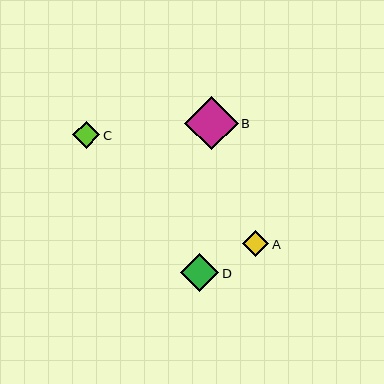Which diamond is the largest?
Diamond B is the largest with a size of approximately 53 pixels.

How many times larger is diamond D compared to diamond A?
Diamond D is approximately 1.5 times the size of diamond A.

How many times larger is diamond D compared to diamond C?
Diamond D is approximately 1.4 times the size of diamond C.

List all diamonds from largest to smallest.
From largest to smallest: B, D, C, A.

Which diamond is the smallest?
Diamond A is the smallest with a size of approximately 26 pixels.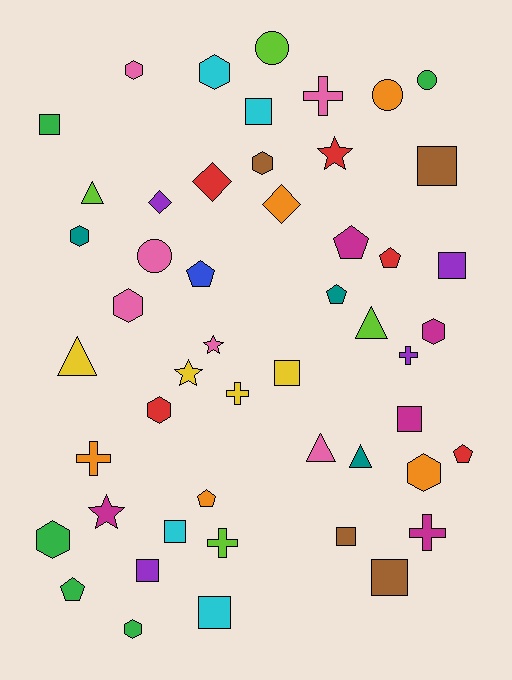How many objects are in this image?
There are 50 objects.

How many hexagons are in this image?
There are 10 hexagons.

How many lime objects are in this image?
There are 4 lime objects.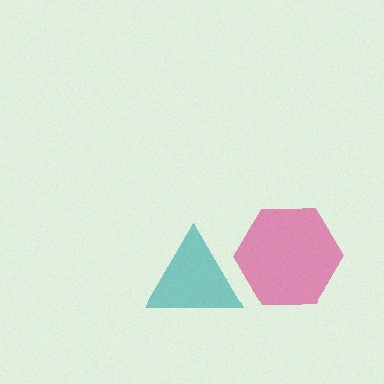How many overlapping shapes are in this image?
There are 2 overlapping shapes in the image.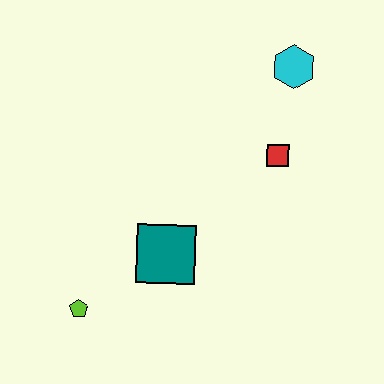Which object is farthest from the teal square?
The cyan hexagon is farthest from the teal square.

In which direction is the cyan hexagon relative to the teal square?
The cyan hexagon is above the teal square.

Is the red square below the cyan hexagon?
Yes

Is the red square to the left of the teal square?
No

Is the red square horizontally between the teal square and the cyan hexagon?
Yes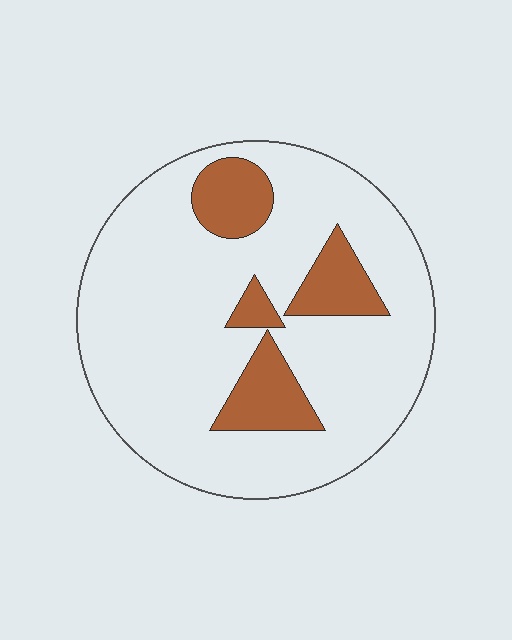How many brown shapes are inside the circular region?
4.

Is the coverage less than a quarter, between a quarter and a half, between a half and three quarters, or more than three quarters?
Less than a quarter.